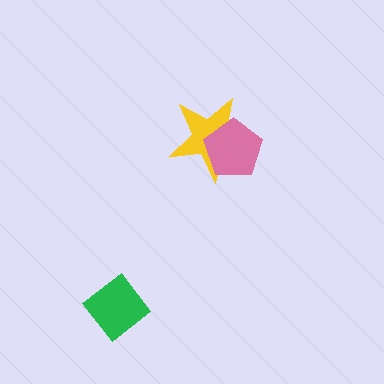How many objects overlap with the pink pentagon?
1 object overlaps with the pink pentagon.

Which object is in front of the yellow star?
The pink pentagon is in front of the yellow star.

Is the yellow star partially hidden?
Yes, it is partially covered by another shape.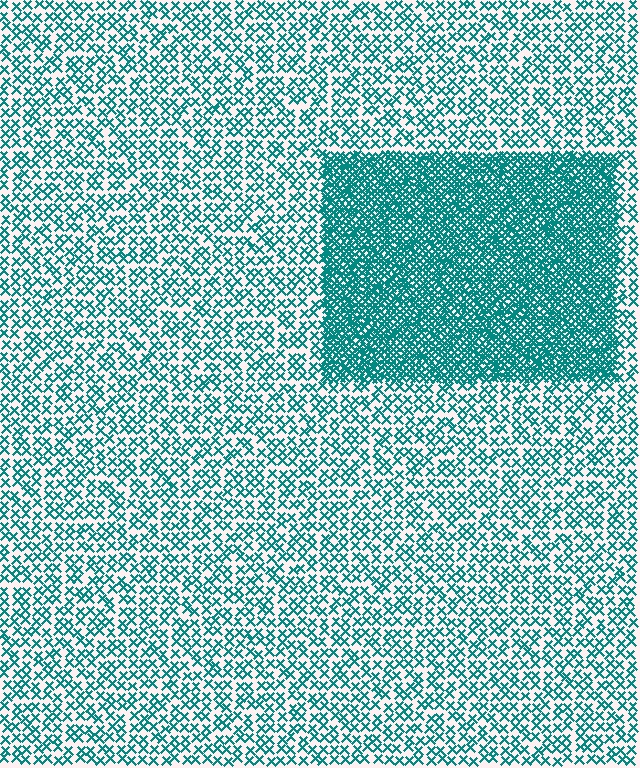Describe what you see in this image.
The image contains small teal elements arranged at two different densities. A rectangle-shaped region is visible where the elements are more densely packed than the surrounding area.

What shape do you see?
I see a rectangle.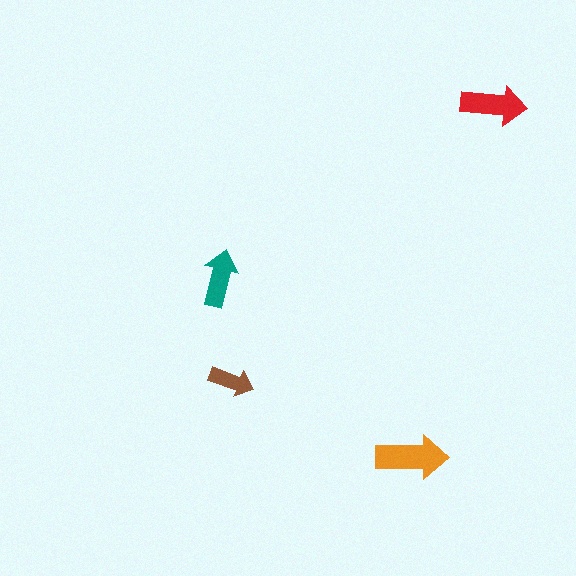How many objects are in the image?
There are 4 objects in the image.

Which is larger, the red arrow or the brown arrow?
The red one.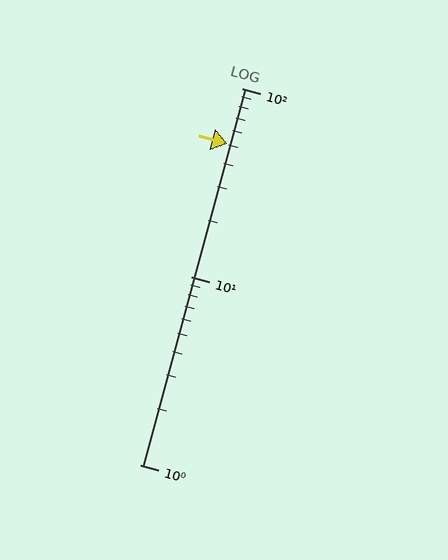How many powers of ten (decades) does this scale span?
The scale spans 2 decades, from 1 to 100.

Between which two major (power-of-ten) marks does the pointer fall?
The pointer is between 10 and 100.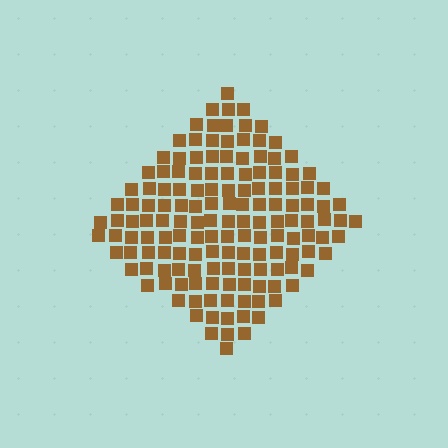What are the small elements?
The small elements are squares.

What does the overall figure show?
The overall figure shows a diamond.